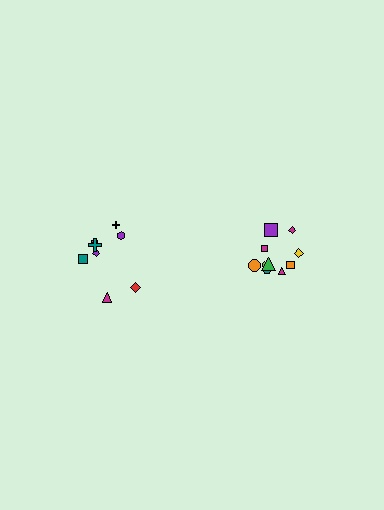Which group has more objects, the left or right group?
The right group.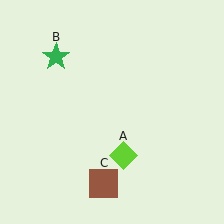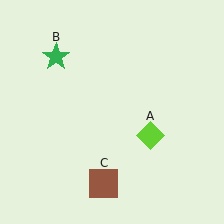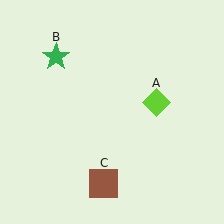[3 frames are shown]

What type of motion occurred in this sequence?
The lime diamond (object A) rotated counterclockwise around the center of the scene.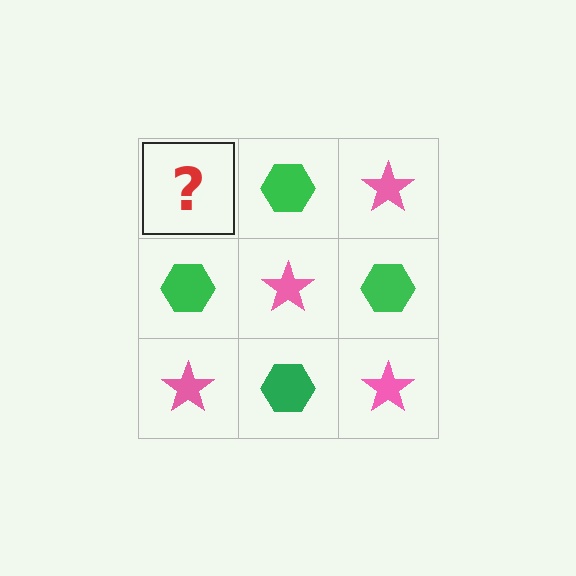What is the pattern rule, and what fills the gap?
The rule is that it alternates pink star and green hexagon in a checkerboard pattern. The gap should be filled with a pink star.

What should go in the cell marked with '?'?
The missing cell should contain a pink star.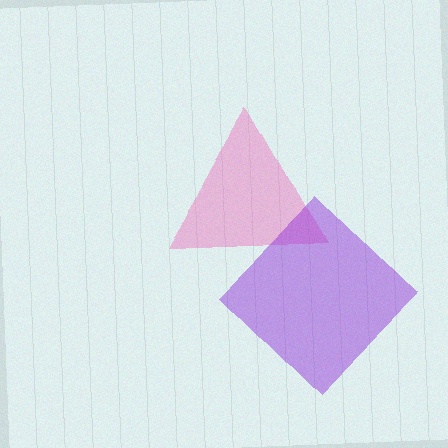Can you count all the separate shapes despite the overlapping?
Yes, there are 2 separate shapes.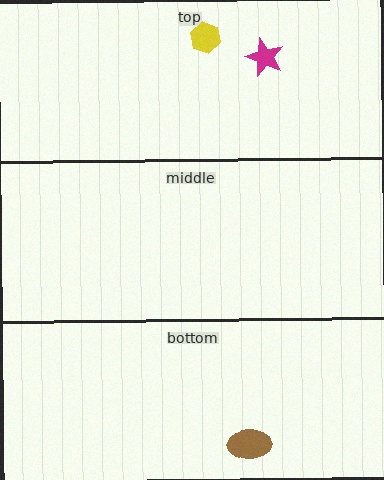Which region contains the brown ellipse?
The bottom region.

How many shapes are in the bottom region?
1.